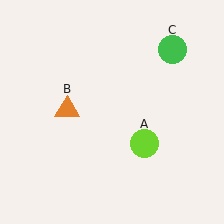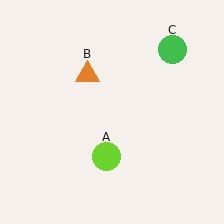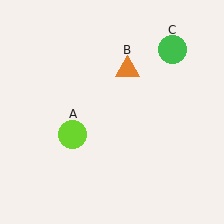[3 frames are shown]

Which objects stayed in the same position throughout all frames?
Green circle (object C) remained stationary.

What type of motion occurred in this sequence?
The lime circle (object A), orange triangle (object B) rotated clockwise around the center of the scene.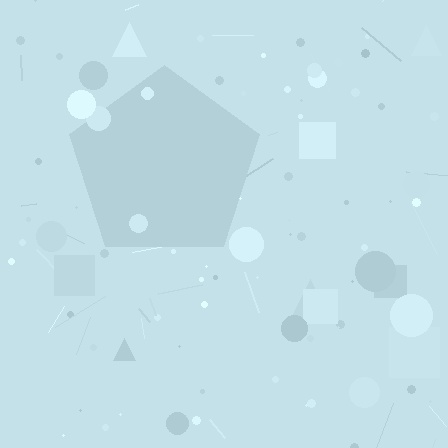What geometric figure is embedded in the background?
A pentagon is embedded in the background.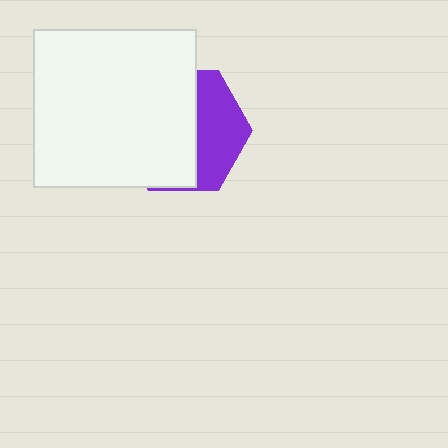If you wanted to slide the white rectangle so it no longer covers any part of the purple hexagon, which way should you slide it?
Slide it left — that is the most direct way to separate the two shapes.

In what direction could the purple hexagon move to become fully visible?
The purple hexagon could move right. That would shift it out from behind the white rectangle entirely.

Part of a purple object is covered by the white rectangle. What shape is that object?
It is a hexagon.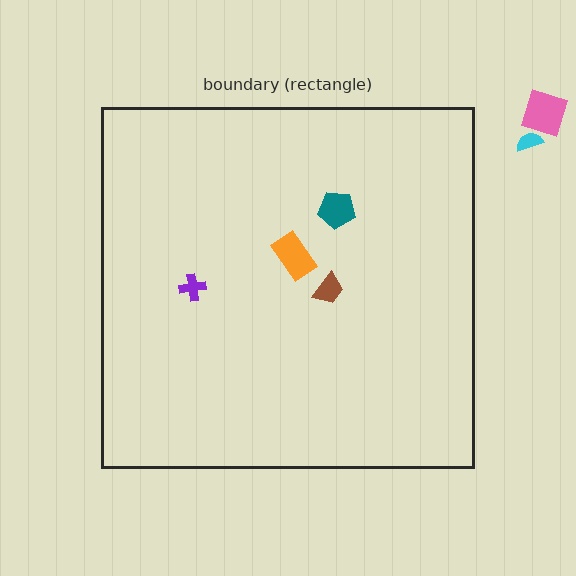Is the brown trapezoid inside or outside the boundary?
Inside.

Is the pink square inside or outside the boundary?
Outside.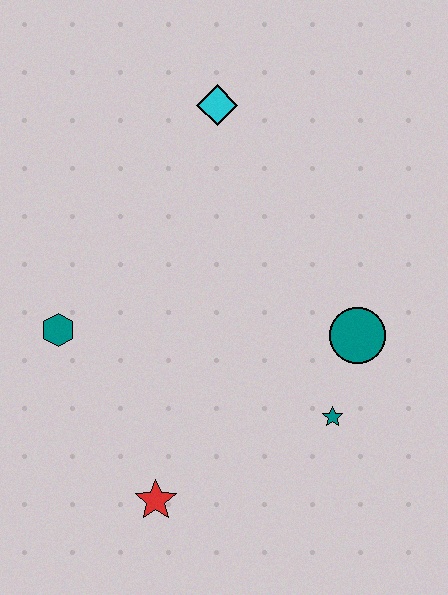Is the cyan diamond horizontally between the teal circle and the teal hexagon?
Yes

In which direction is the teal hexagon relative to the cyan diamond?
The teal hexagon is below the cyan diamond.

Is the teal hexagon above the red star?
Yes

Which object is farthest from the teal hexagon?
The teal circle is farthest from the teal hexagon.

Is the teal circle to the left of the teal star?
No